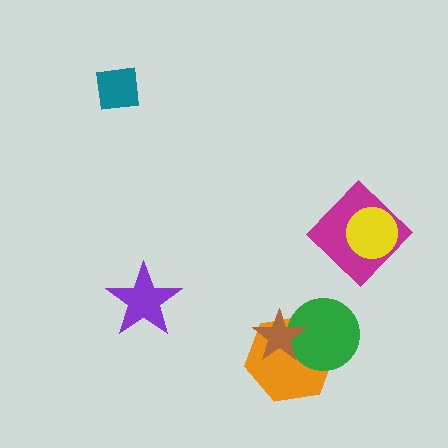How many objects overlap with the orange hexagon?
2 objects overlap with the orange hexagon.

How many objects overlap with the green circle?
2 objects overlap with the green circle.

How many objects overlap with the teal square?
0 objects overlap with the teal square.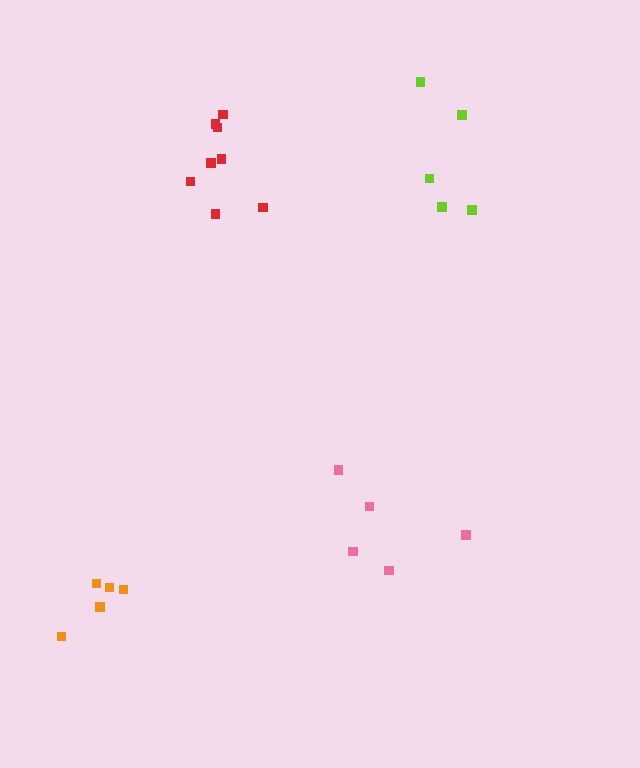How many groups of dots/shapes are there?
There are 4 groups.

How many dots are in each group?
Group 1: 5 dots, Group 2: 5 dots, Group 3: 8 dots, Group 4: 5 dots (23 total).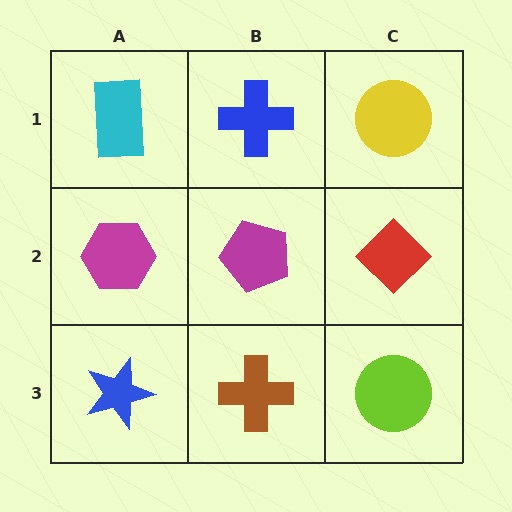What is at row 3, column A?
A blue star.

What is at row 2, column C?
A red diamond.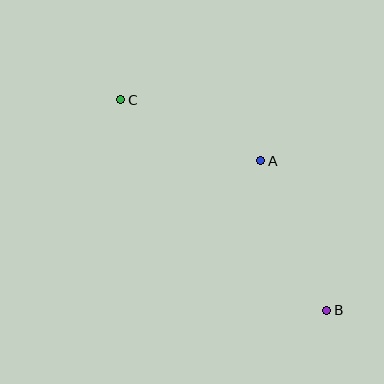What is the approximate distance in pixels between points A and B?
The distance between A and B is approximately 163 pixels.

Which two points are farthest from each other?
Points B and C are farthest from each other.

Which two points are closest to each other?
Points A and C are closest to each other.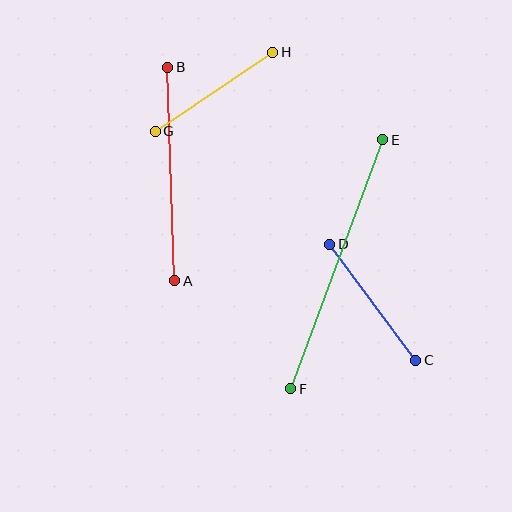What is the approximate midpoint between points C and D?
The midpoint is at approximately (373, 302) pixels.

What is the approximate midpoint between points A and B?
The midpoint is at approximately (171, 174) pixels.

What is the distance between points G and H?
The distance is approximately 141 pixels.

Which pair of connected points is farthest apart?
Points E and F are farthest apart.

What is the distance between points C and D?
The distance is approximately 144 pixels.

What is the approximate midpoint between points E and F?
The midpoint is at approximately (337, 264) pixels.